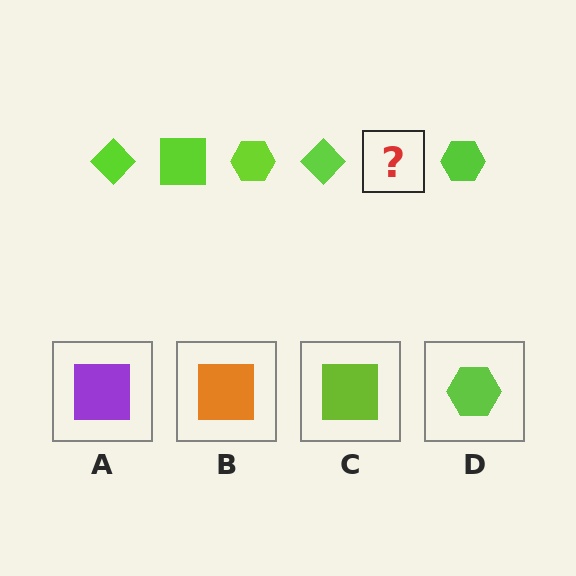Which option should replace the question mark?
Option C.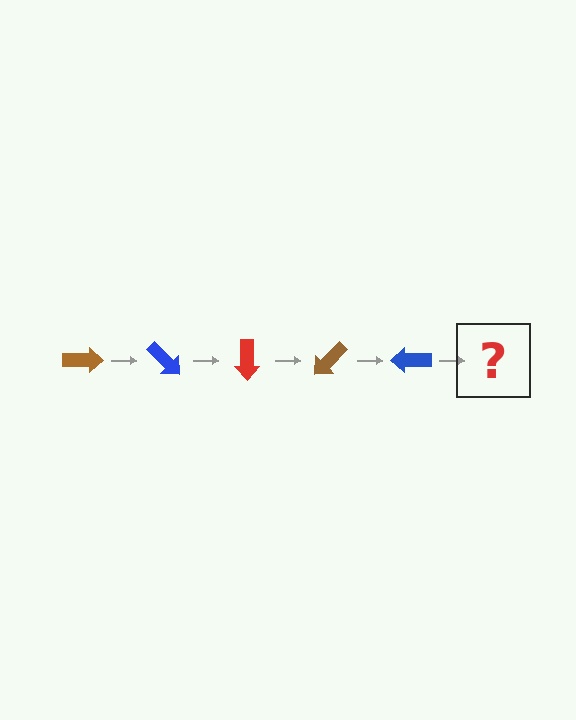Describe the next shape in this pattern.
It should be a red arrow, rotated 225 degrees from the start.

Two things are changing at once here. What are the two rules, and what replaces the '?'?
The two rules are that it rotates 45 degrees each step and the color cycles through brown, blue, and red. The '?' should be a red arrow, rotated 225 degrees from the start.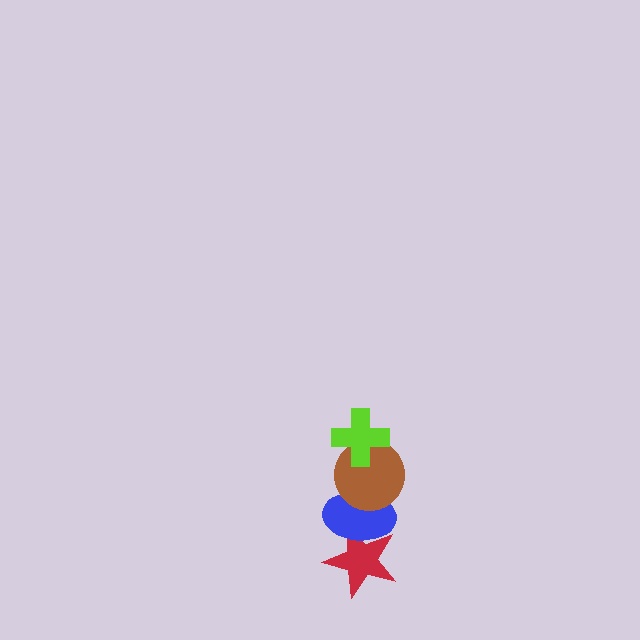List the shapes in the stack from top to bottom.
From top to bottom: the lime cross, the brown circle, the blue ellipse, the red star.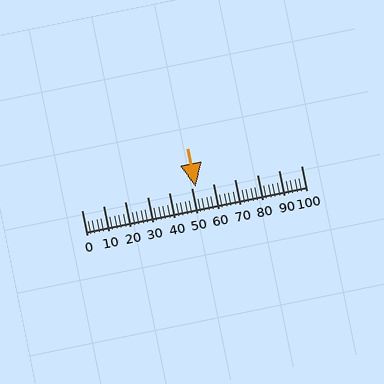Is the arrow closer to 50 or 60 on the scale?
The arrow is closer to 50.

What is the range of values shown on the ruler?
The ruler shows values from 0 to 100.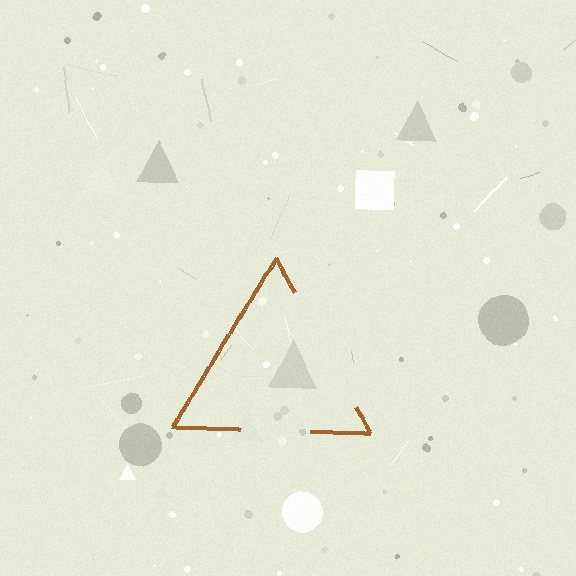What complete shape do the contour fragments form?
The contour fragments form a triangle.